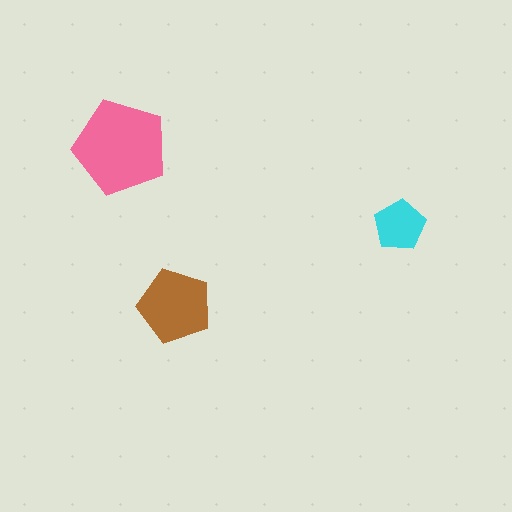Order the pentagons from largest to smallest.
the pink one, the brown one, the cyan one.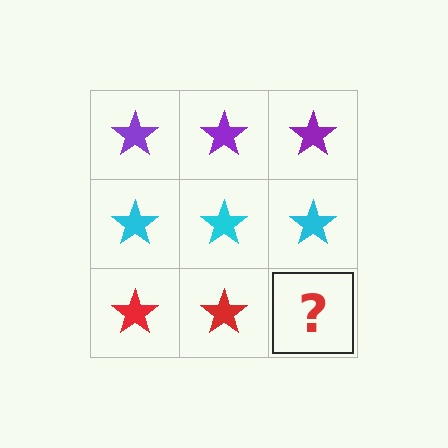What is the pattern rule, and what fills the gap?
The rule is that each row has a consistent color. The gap should be filled with a red star.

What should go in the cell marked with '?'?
The missing cell should contain a red star.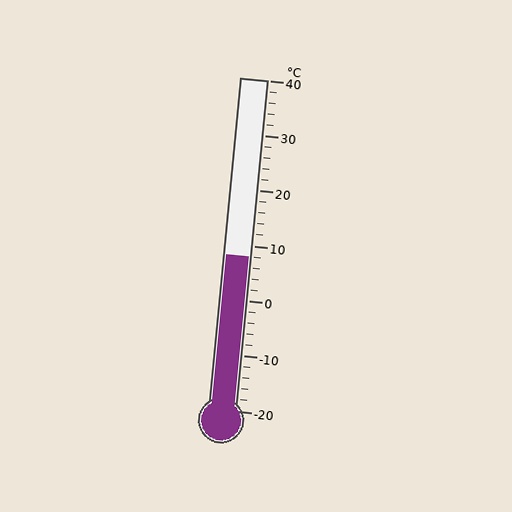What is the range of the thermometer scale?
The thermometer scale ranges from -20°C to 40°C.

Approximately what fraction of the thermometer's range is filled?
The thermometer is filled to approximately 45% of its range.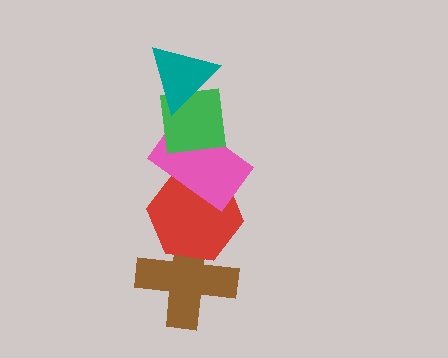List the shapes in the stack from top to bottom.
From top to bottom: the teal triangle, the green square, the pink rectangle, the red hexagon, the brown cross.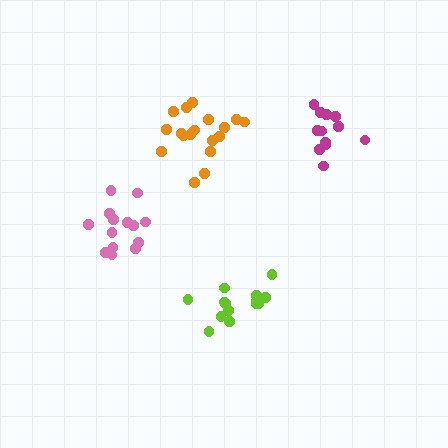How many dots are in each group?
Group 1: 18 dots, Group 2: 14 dots, Group 3: 14 dots, Group 4: 13 dots (59 total).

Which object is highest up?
The magenta cluster is topmost.